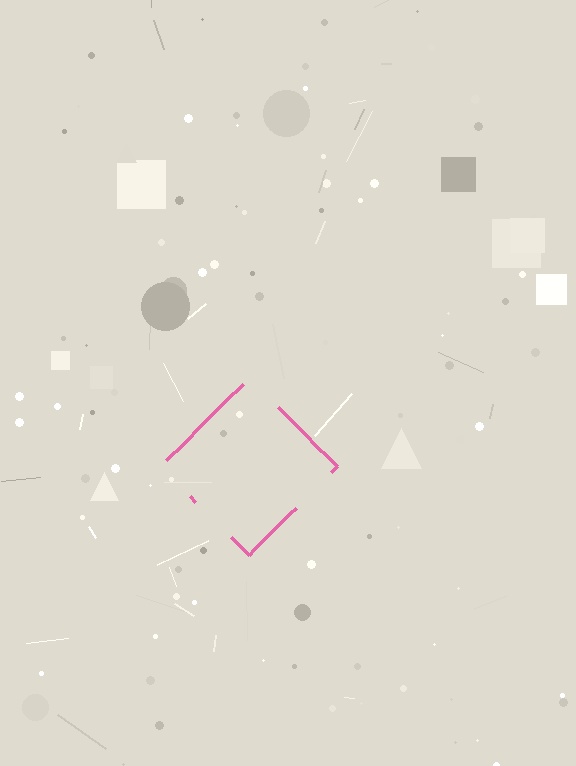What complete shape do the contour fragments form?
The contour fragments form a diamond.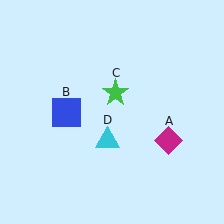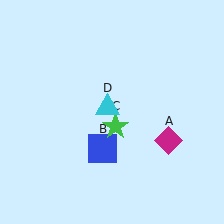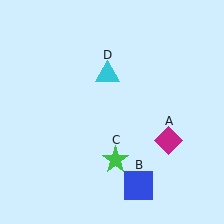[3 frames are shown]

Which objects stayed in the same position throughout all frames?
Magenta diamond (object A) remained stationary.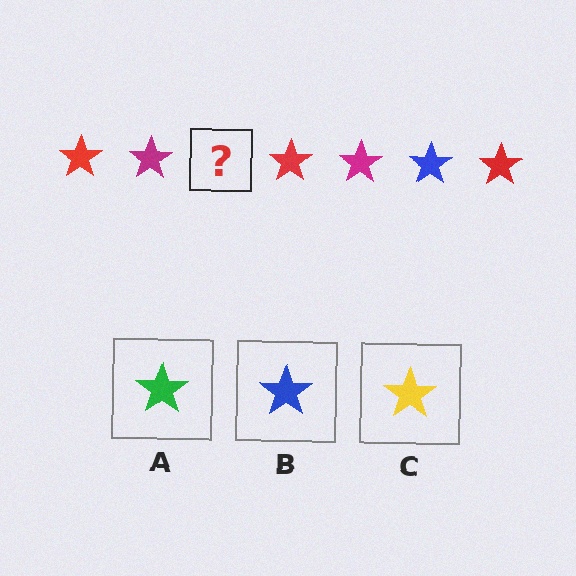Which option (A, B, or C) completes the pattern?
B.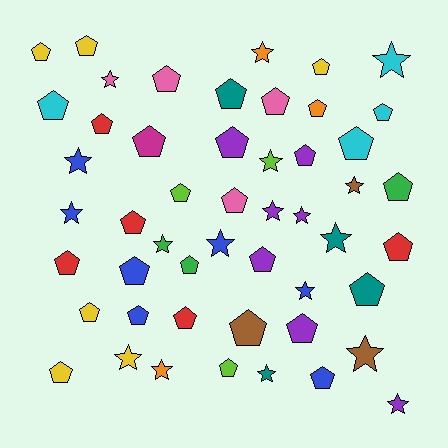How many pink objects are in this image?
There are 4 pink objects.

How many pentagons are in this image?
There are 32 pentagons.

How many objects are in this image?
There are 50 objects.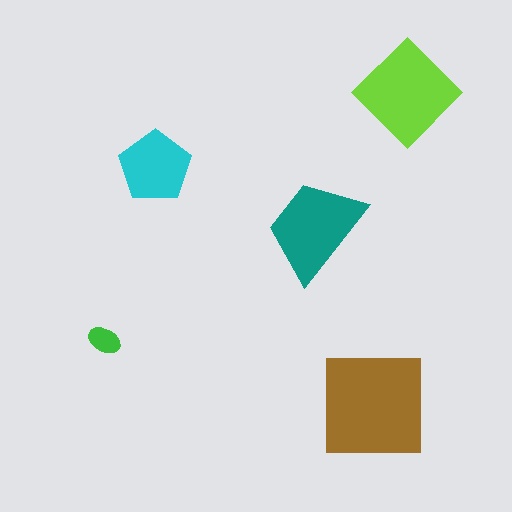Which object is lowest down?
The brown square is bottommost.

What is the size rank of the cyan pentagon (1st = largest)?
4th.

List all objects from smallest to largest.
The green ellipse, the cyan pentagon, the teal trapezoid, the lime diamond, the brown square.